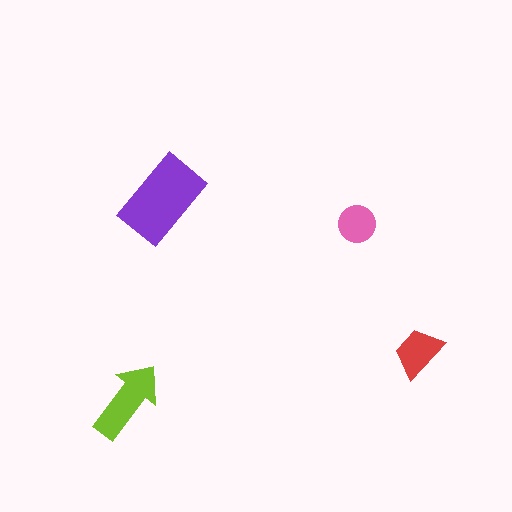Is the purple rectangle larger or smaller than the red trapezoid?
Larger.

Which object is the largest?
The purple rectangle.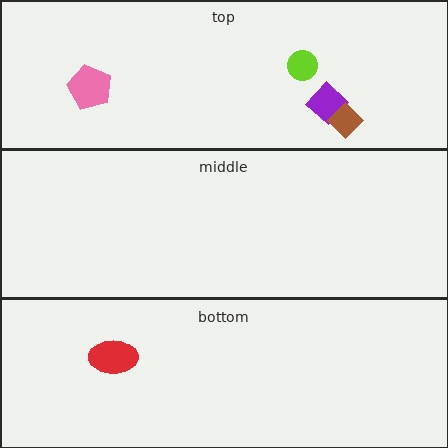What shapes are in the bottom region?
The red ellipse.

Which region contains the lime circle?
The top region.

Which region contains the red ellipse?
The bottom region.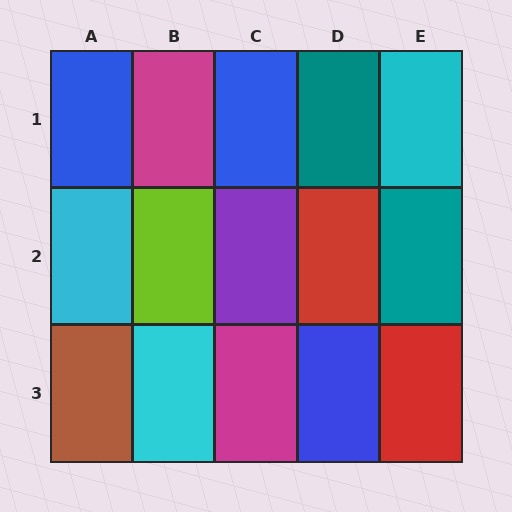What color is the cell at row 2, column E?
Teal.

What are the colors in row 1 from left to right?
Blue, magenta, blue, teal, cyan.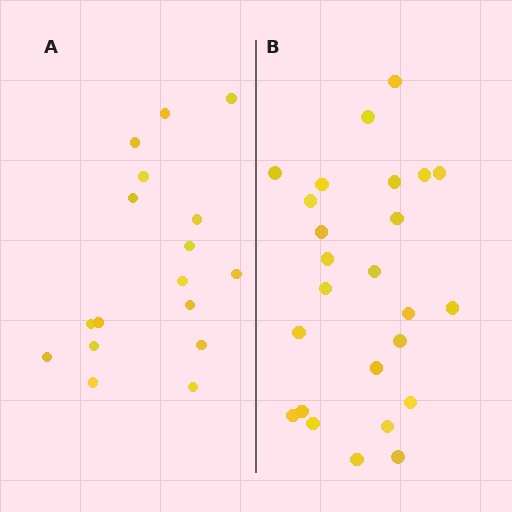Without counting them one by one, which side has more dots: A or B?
Region B (the right region) has more dots.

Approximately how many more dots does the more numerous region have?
Region B has roughly 8 or so more dots than region A.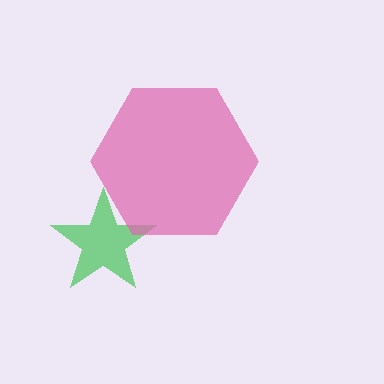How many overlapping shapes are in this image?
There are 2 overlapping shapes in the image.